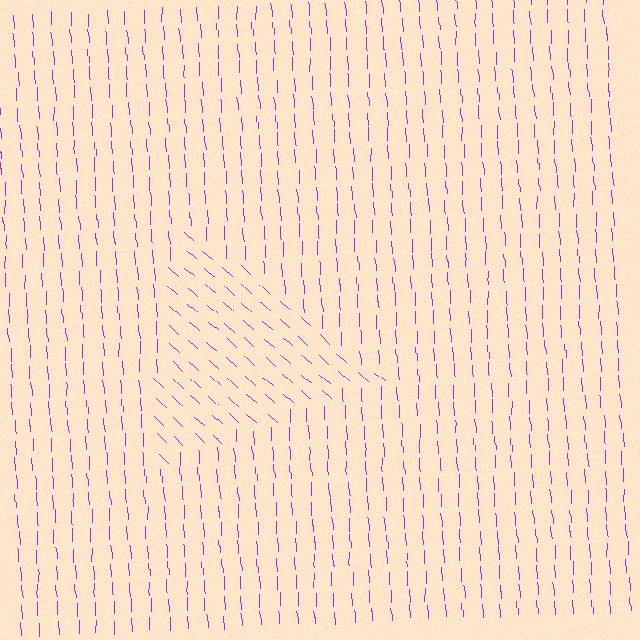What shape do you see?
I see a triangle.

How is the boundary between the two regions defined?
The boundary is defined purely by a change in line orientation (approximately 45 degrees difference). All lines are the same color and thickness.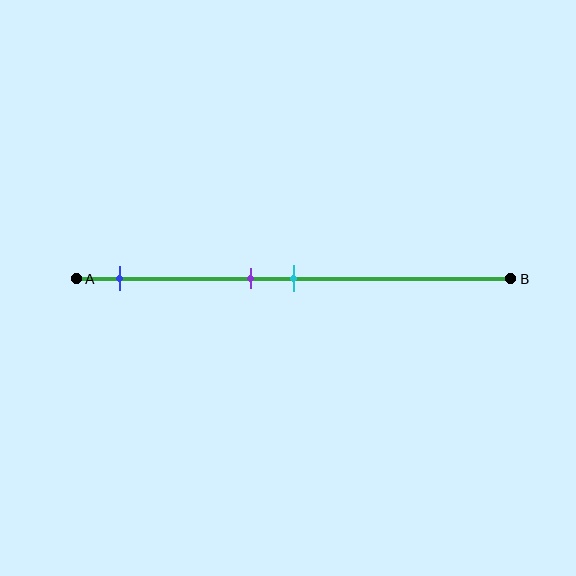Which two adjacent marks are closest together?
The purple and cyan marks are the closest adjacent pair.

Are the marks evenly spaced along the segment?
No, the marks are not evenly spaced.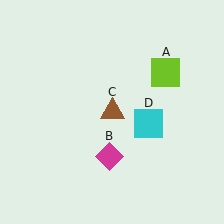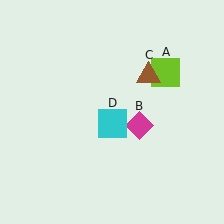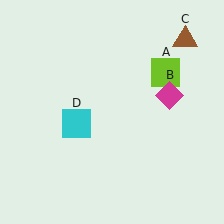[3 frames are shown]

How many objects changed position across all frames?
3 objects changed position: magenta diamond (object B), brown triangle (object C), cyan square (object D).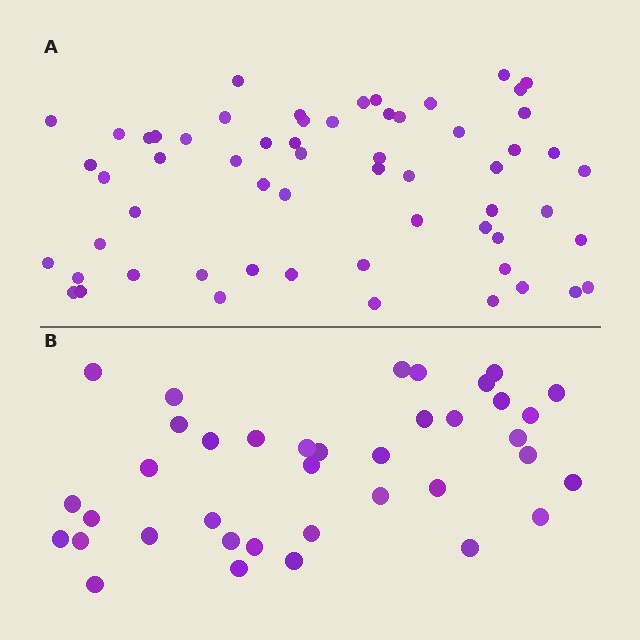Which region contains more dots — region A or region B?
Region A (the top region) has more dots.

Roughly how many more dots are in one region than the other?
Region A has approximately 20 more dots than region B.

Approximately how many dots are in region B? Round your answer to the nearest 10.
About 40 dots. (The exact count is 38, which rounds to 40.)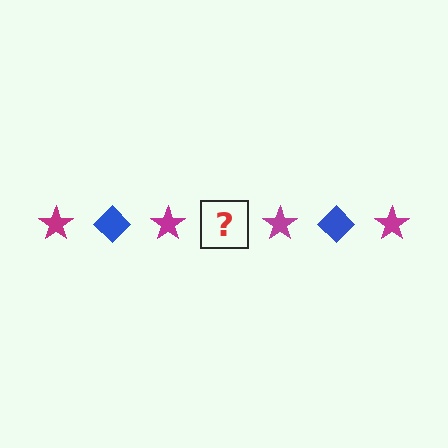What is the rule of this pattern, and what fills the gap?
The rule is that the pattern alternates between magenta star and blue diamond. The gap should be filled with a blue diamond.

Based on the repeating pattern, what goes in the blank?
The blank should be a blue diamond.